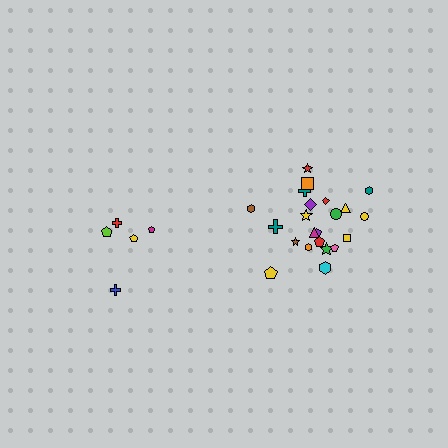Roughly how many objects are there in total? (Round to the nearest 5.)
Roughly 25 objects in total.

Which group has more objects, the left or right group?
The right group.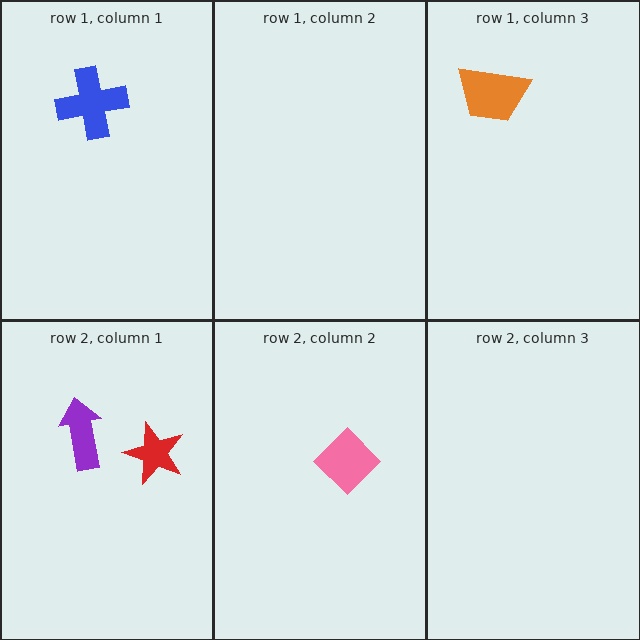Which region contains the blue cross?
The row 1, column 1 region.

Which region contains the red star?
The row 2, column 1 region.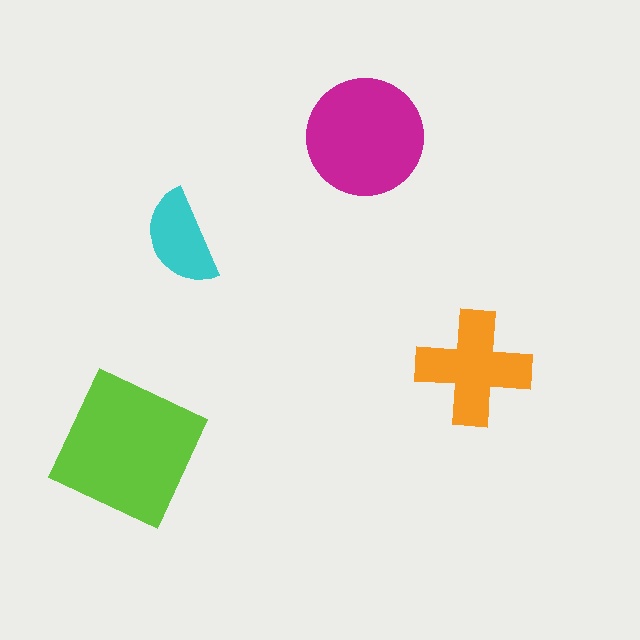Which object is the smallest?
The cyan semicircle.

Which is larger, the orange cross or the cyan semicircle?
The orange cross.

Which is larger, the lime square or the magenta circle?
The lime square.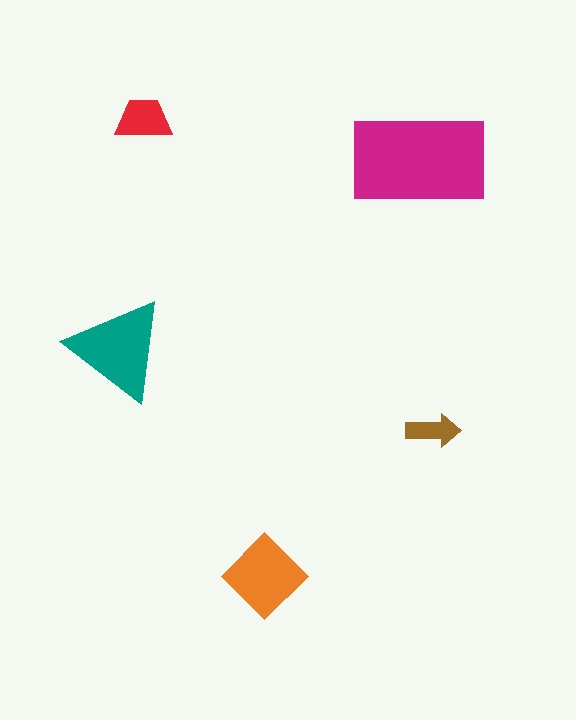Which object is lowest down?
The orange diamond is bottommost.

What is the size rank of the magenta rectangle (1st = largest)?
1st.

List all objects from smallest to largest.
The brown arrow, the red trapezoid, the orange diamond, the teal triangle, the magenta rectangle.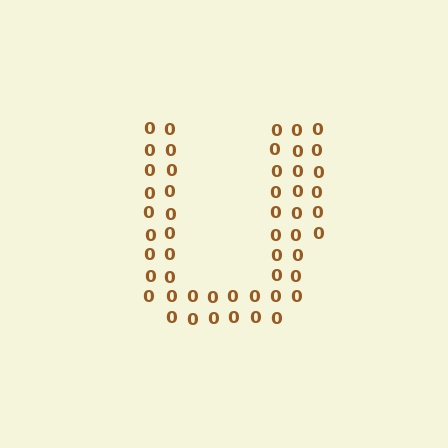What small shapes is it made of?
It is made of small digit 0's.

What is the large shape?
The large shape is the letter U.